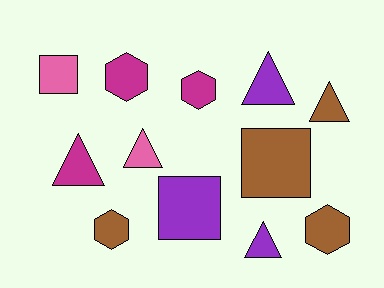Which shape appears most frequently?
Triangle, with 5 objects.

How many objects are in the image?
There are 12 objects.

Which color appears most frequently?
Brown, with 4 objects.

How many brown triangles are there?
There is 1 brown triangle.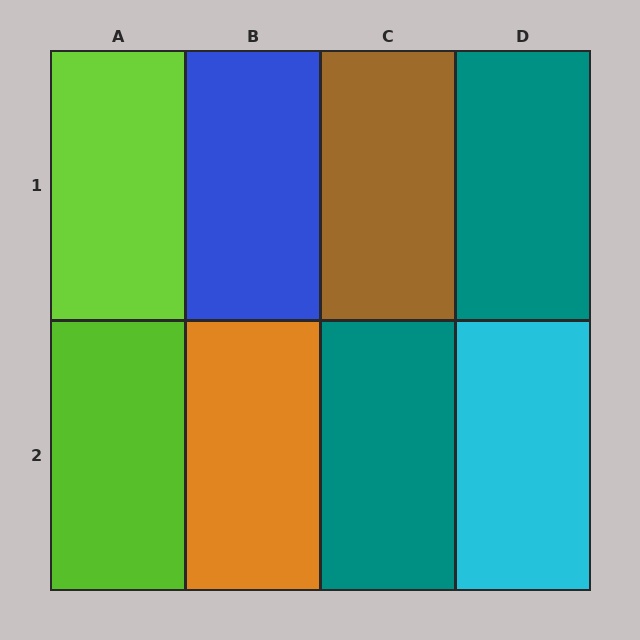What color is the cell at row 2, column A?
Lime.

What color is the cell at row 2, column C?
Teal.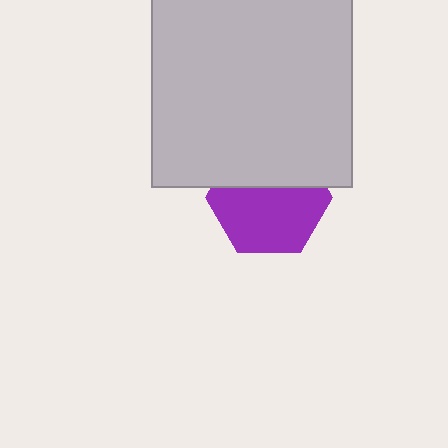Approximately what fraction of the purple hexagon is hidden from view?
Roughly 39% of the purple hexagon is hidden behind the light gray rectangle.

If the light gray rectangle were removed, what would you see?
You would see the complete purple hexagon.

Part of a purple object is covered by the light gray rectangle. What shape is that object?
It is a hexagon.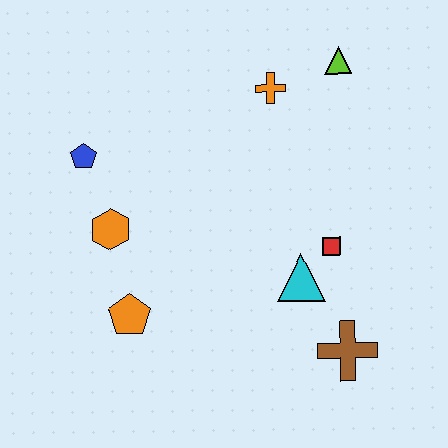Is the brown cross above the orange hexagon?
No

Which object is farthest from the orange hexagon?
The lime triangle is farthest from the orange hexagon.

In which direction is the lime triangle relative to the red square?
The lime triangle is above the red square.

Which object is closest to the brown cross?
The cyan triangle is closest to the brown cross.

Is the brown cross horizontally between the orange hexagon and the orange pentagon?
No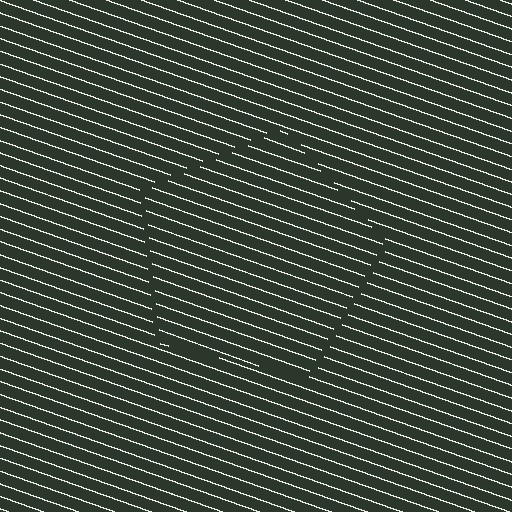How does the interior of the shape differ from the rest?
The interior of the shape contains the same grating, shifted by half a period — the contour is defined by the phase discontinuity where line-ends from the inner and outer gratings abut.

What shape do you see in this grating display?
An illusory pentagon. The interior of the shape contains the same grating, shifted by half a period — the contour is defined by the phase discontinuity where line-ends from the inner and outer gratings abut.